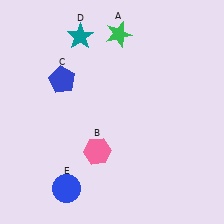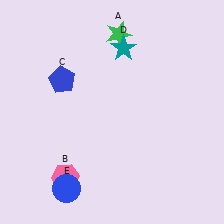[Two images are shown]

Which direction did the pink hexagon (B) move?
The pink hexagon (B) moved left.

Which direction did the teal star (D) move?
The teal star (D) moved right.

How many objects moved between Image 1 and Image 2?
2 objects moved between the two images.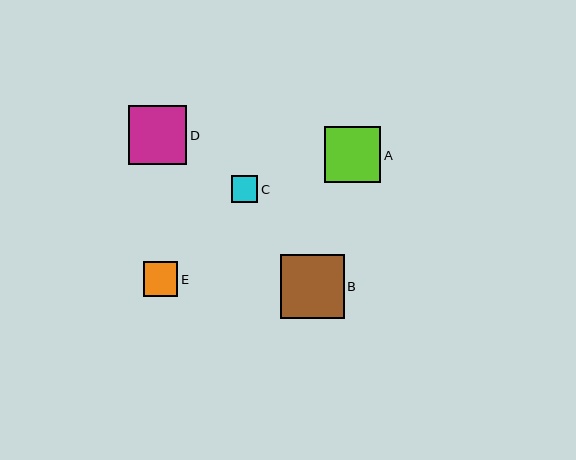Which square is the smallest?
Square C is the smallest with a size of approximately 26 pixels.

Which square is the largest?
Square B is the largest with a size of approximately 64 pixels.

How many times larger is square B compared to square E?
Square B is approximately 1.9 times the size of square E.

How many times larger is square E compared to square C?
Square E is approximately 1.3 times the size of square C.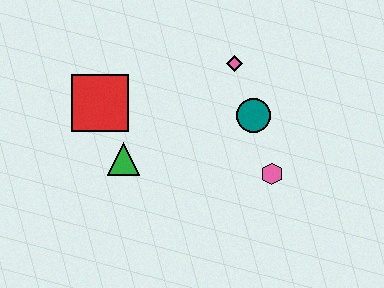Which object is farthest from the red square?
The pink hexagon is farthest from the red square.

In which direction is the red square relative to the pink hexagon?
The red square is to the left of the pink hexagon.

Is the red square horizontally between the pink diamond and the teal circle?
No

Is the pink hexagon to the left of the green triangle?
No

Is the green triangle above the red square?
No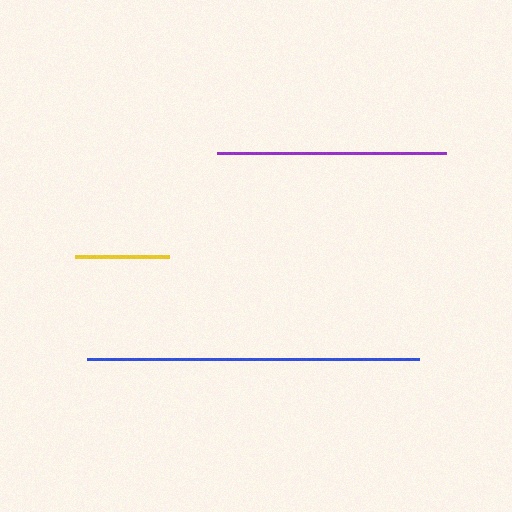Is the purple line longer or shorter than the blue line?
The blue line is longer than the purple line.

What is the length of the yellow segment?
The yellow segment is approximately 95 pixels long.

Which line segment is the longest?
The blue line is the longest at approximately 332 pixels.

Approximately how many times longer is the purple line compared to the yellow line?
The purple line is approximately 2.4 times the length of the yellow line.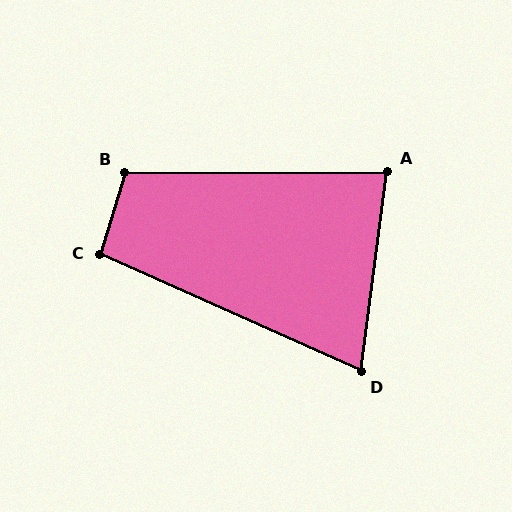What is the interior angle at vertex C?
Approximately 98 degrees (obtuse).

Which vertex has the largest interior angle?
B, at approximately 107 degrees.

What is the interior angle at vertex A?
Approximately 82 degrees (acute).